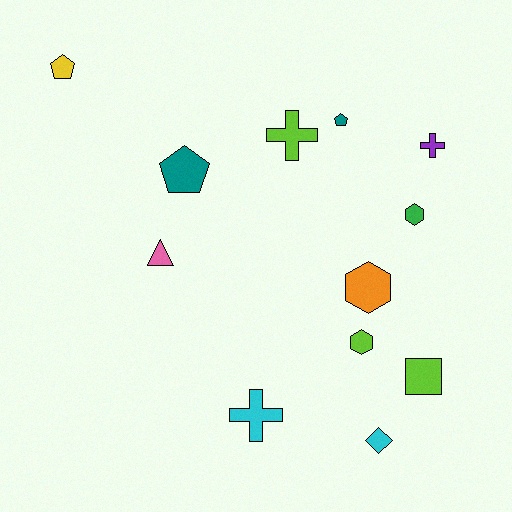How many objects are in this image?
There are 12 objects.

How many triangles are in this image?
There is 1 triangle.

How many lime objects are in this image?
There are 3 lime objects.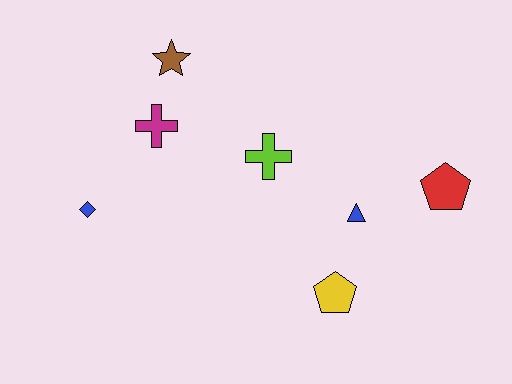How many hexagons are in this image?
There are no hexagons.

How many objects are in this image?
There are 7 objects.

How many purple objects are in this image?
There are no purple objects.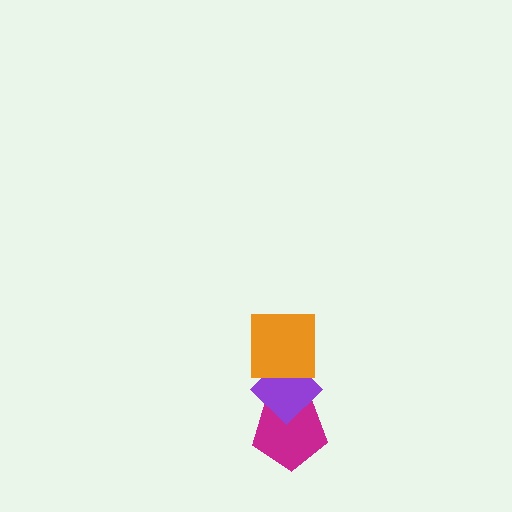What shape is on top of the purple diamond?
The orange square is on top of the purple diamond.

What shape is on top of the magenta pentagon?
The purple diamond is on top of the magenta pentagon.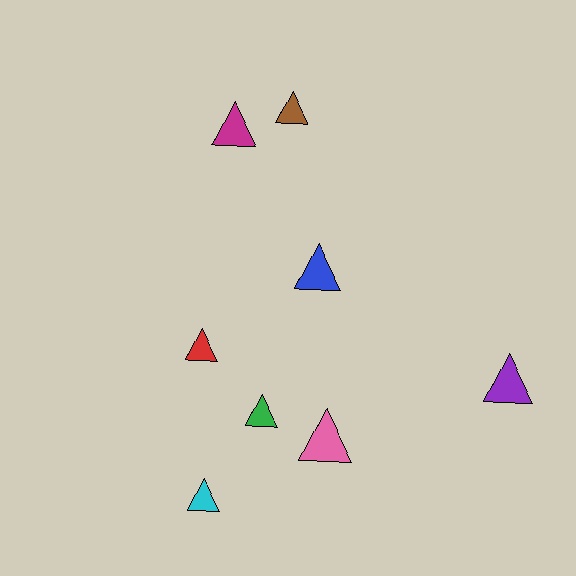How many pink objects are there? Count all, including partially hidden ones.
There is 1 pink object.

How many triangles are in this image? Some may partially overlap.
There are 8 triangles.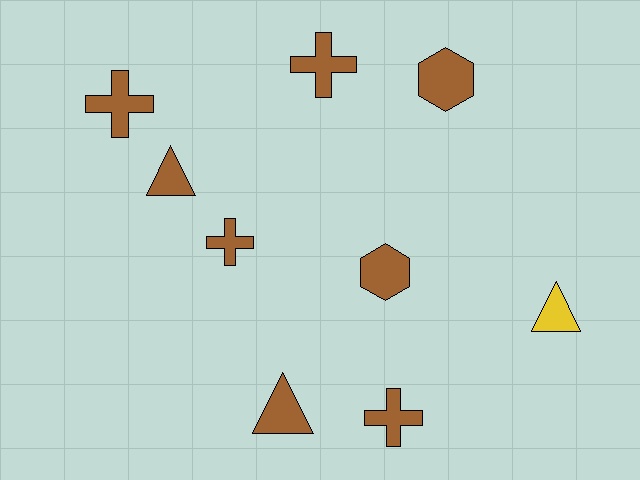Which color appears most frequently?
Brown, with 8 objects.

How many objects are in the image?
There are 9 objects.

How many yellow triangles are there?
There is 1 yellow triangle.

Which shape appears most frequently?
Cross, with 4 objects.